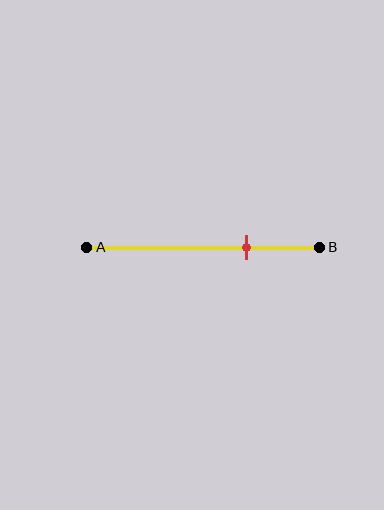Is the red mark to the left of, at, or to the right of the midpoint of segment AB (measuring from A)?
The red mark is to the right of the midpoint of segment AB.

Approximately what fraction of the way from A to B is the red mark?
The red mark is approximately 70% of the way from A to B.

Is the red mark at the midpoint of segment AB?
No, the mark is at about 70% from A, not at the 50% midpoint.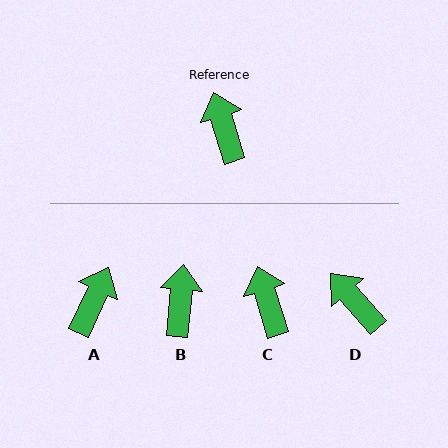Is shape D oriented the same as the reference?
No, it is off by about 24 degrees.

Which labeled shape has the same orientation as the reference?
C.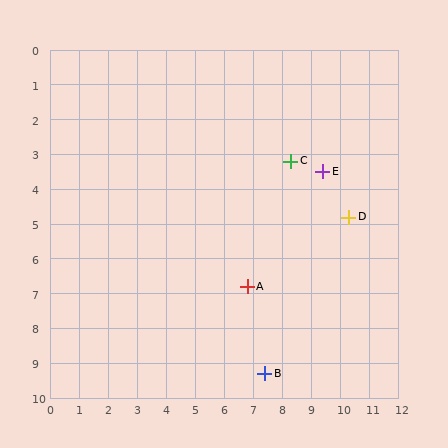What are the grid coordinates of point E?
Point E is at approximately (9.4, 3.5).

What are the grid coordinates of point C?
Point C is at approximately (8.3, 3.2).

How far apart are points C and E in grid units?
Points C and E are about 1.1 grid units apart.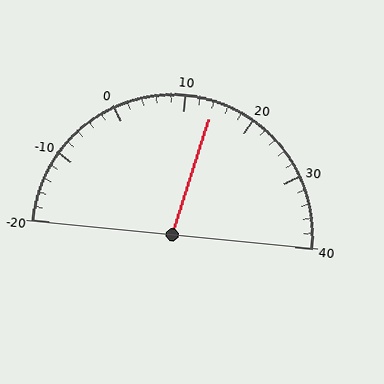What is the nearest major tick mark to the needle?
The nearest major tick mark is 10.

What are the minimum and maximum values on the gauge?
The gauge ranges from -20 to 40.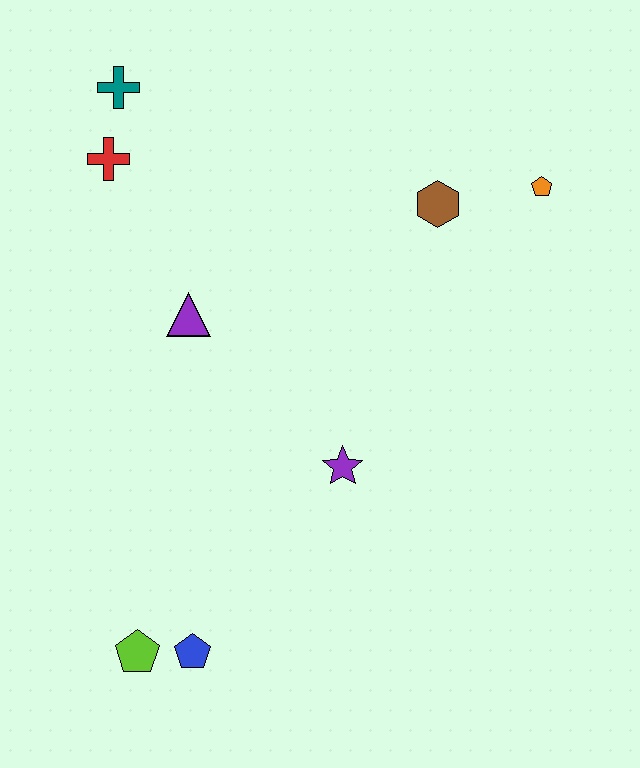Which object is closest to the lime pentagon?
The blue pentagon is closest to the lime pentagon.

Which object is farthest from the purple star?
The teal cross is farthest from the purple star.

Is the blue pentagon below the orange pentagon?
Yes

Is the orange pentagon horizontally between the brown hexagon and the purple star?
No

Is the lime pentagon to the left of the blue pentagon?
Yes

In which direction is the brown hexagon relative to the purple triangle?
The brown hexagon is to the right of the purple triangle.